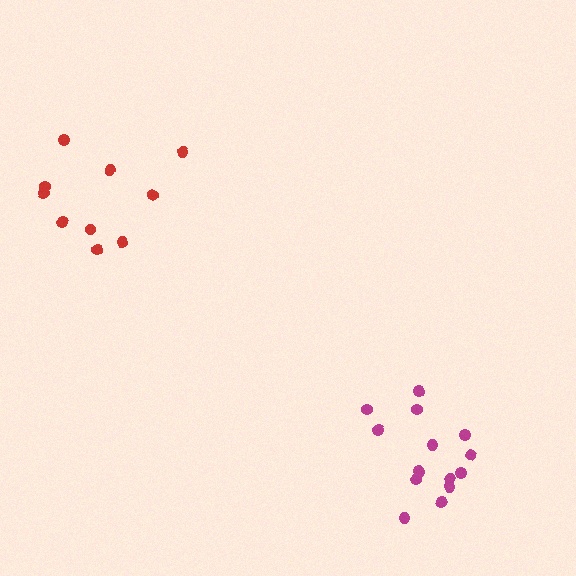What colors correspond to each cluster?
The clusters are colored: red, magenta.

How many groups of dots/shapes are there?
There are 2 groups.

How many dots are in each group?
Group 1: 10 dots, Group 2: 14 dots (24 total).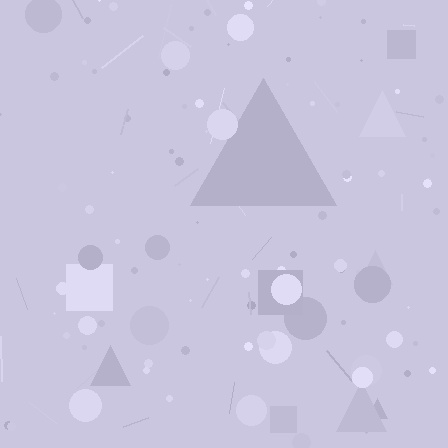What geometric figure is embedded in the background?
A triangle is embedded in the background.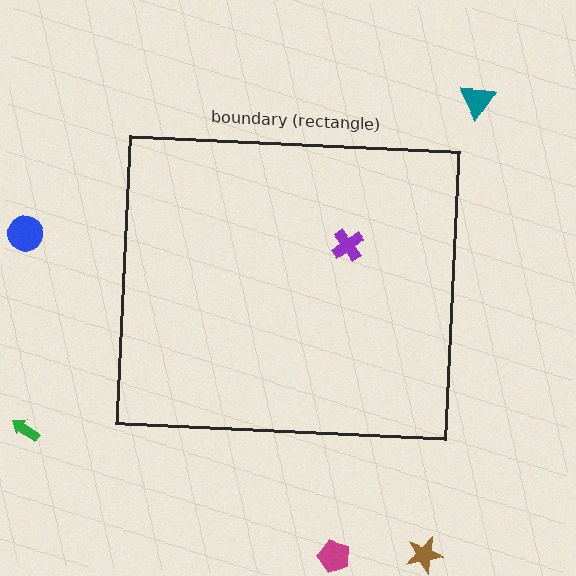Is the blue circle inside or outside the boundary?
Outside.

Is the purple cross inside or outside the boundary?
Inside.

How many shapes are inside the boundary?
1 inside, 5 outside.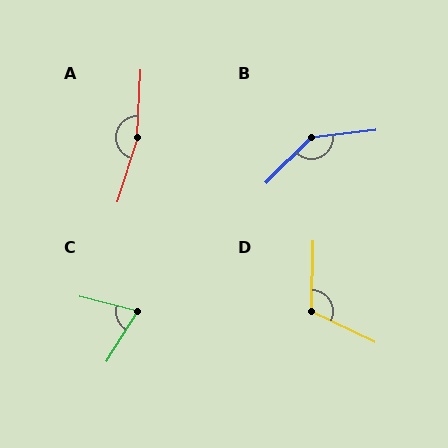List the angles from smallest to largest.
C (72°), D (115°), B (142°), A (165°).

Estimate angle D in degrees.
Approximately 115 degrees.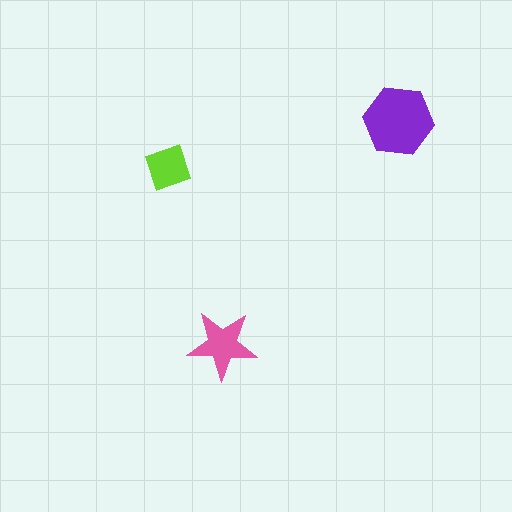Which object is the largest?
The purple hexagon.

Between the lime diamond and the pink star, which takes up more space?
The pink star.